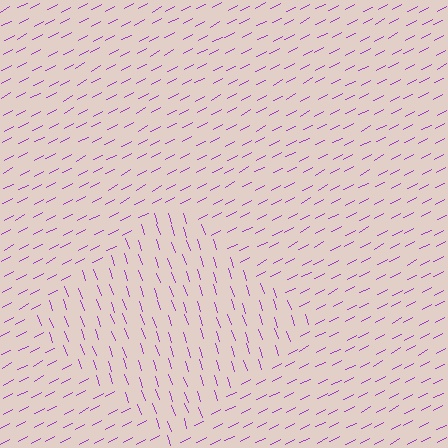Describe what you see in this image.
The image is filled with small purple line segments. A diamond region in the image has lines oriented differently from the surrounding lines, creating a visible texture boundary.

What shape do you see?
I see a diamond.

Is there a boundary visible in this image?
Yes, there is a texture boundary formed by a change in line orientation.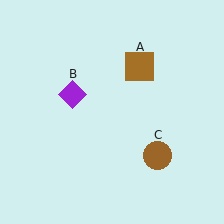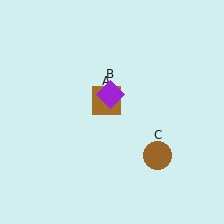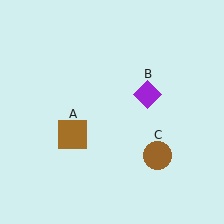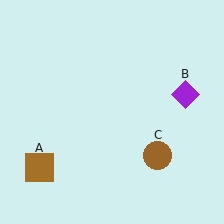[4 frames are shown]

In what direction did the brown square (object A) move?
The brown square (object A) moved down and to the left.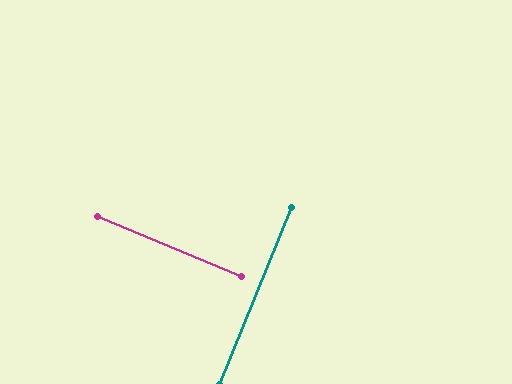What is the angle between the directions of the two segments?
Approximately 90 degrees.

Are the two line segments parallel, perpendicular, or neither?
Perpendicular — they meet at approximately 90°.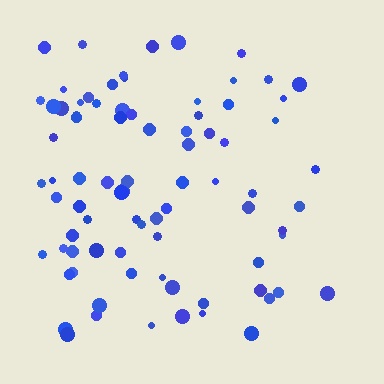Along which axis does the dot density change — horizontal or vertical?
Horizontal.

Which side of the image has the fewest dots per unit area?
The right.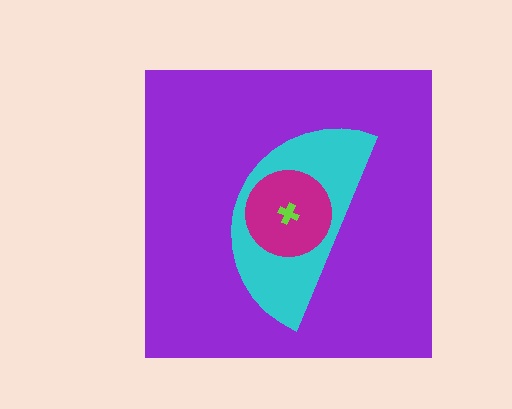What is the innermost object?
The lime cross.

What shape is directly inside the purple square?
The cyan semicircle.